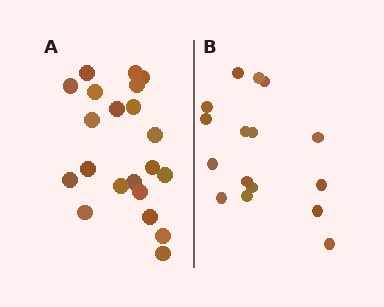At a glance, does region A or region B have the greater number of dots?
Region A (the left region) has more dots.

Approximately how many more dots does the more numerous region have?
Region A has about 5 more dots than region B.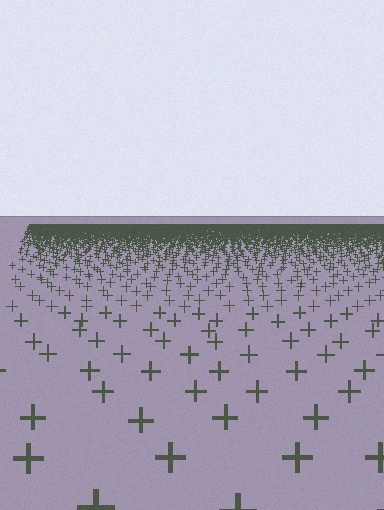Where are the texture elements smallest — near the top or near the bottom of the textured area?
Near the top.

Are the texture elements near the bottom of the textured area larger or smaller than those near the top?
Larger. Near the bottom, elements are closer to the viewer and appear at a bigger on-screen size.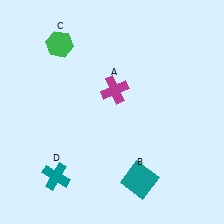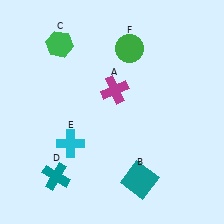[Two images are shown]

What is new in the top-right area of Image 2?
A green circle (F) was added in the top-right area of Image 2.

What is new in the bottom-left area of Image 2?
A cyan cross (E) was added in the bottom-left area of Image 2.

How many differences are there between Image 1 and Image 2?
There are 2 differences between the two images.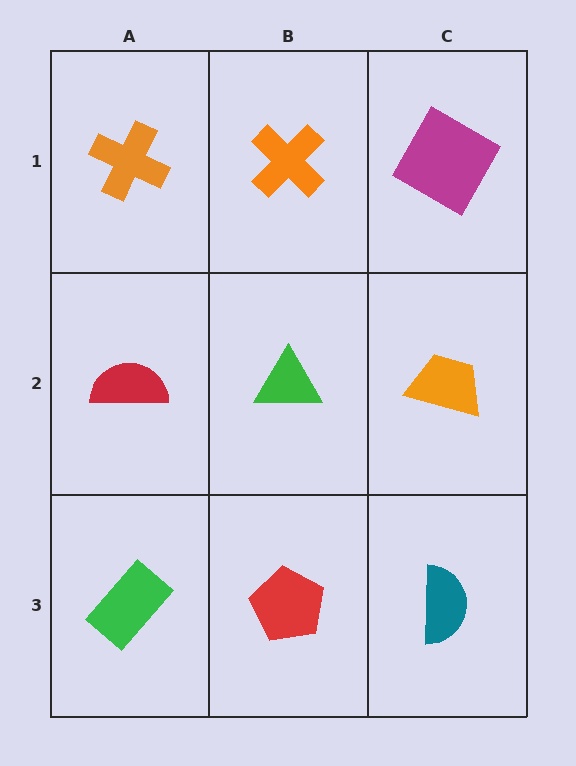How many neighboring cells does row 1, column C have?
2.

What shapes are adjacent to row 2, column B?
An orange cross (row 1, column B), a red pentagon (row 3, column B), a red semicircle (row 2, column A), an orange trapezoid (row 2, column C).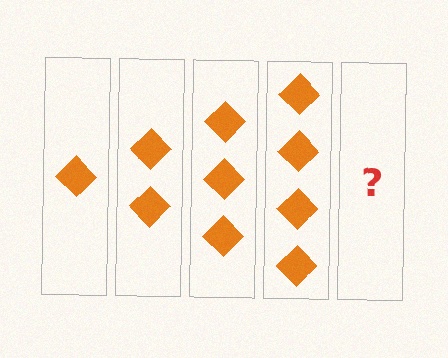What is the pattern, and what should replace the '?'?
The pattern is that each step adds one more diamond. The '?' should be 5 diamonds.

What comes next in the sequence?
The next element should be 5 diamonds.